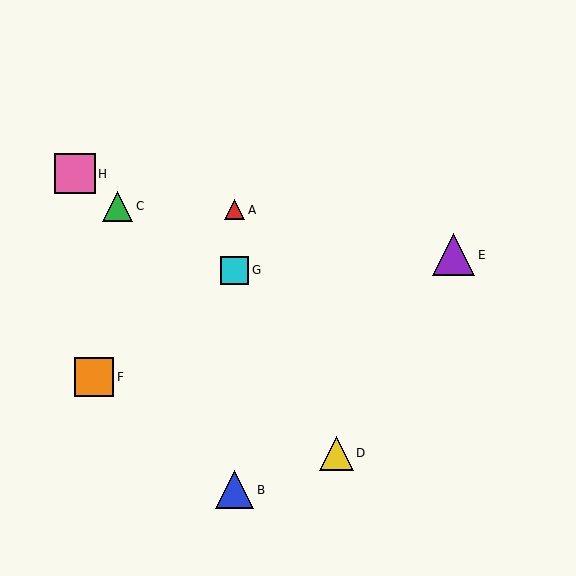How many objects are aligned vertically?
3 objects (A, B, G) are aligned vertically.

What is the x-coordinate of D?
Object D is at x≈336.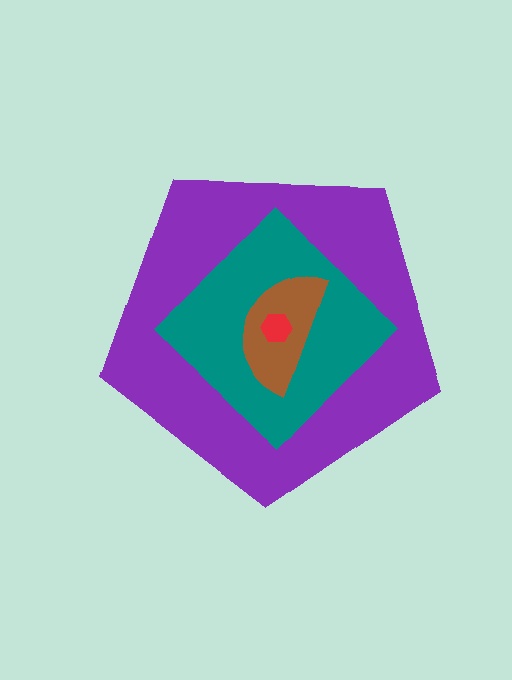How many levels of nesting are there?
4.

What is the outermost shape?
The purple pentagon.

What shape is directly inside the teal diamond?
The brown semicircle.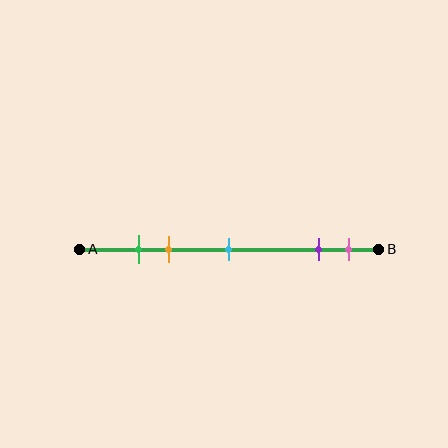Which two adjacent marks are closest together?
The green and orange marks are the closest adjacent pair.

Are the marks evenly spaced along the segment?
No, the marks are not evenly spaced.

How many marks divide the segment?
There are 5 marks dividing the segment.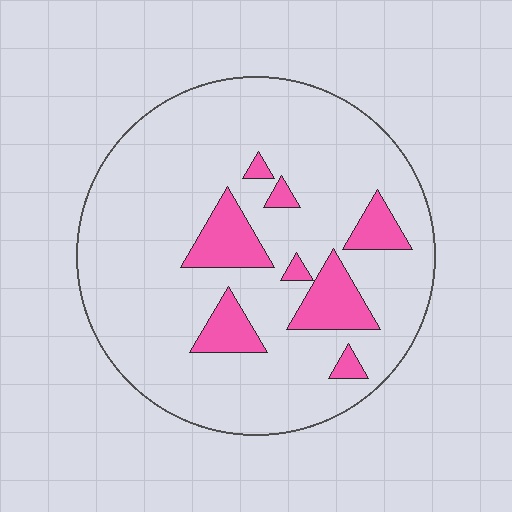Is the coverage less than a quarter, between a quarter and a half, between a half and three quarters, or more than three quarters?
Less than a quarter.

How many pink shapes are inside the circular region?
8.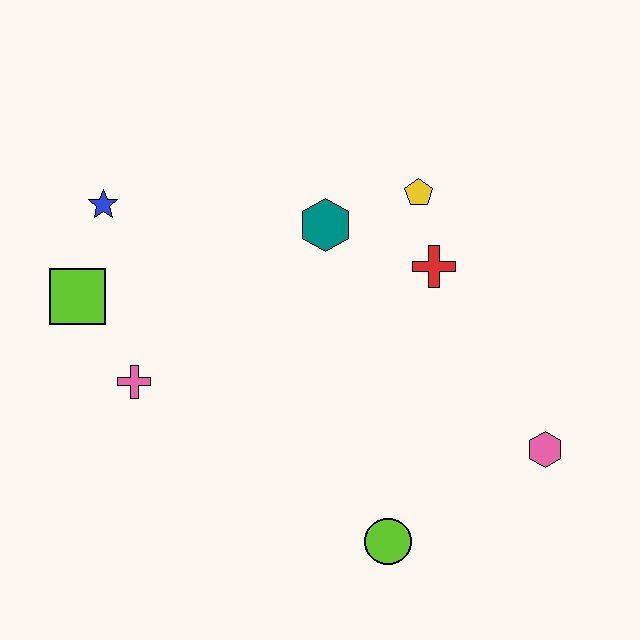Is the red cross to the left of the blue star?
No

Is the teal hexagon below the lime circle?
No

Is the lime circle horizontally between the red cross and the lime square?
Yes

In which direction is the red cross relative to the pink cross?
The red cross is to the right of the pink cross.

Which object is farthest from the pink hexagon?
The blue star is farthest from the pink hexagon.